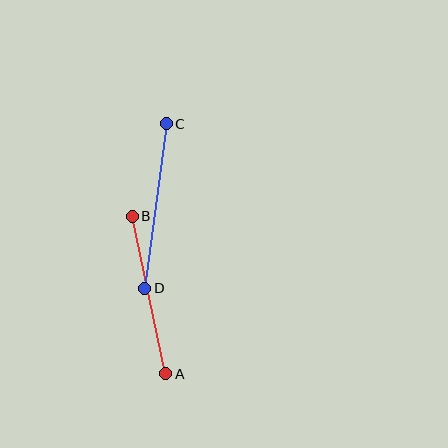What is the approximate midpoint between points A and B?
The midpoint is at approximately (149, 295) pixels.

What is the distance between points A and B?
The distance is approximately 161 pixels.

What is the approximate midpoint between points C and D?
The midpoint is at approximately (156, 206) pixels.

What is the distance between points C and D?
The distance is approximately 166 pixels.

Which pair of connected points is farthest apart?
Points C and D are farthest apart.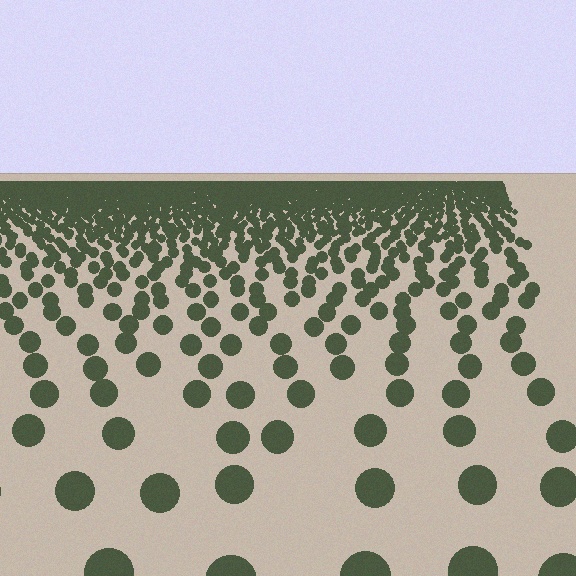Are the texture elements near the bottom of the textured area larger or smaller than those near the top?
Larger. Near the bottom, elements are closer to the viewer and appear at a bigger on-screen size.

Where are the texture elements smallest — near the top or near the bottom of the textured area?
Near the top.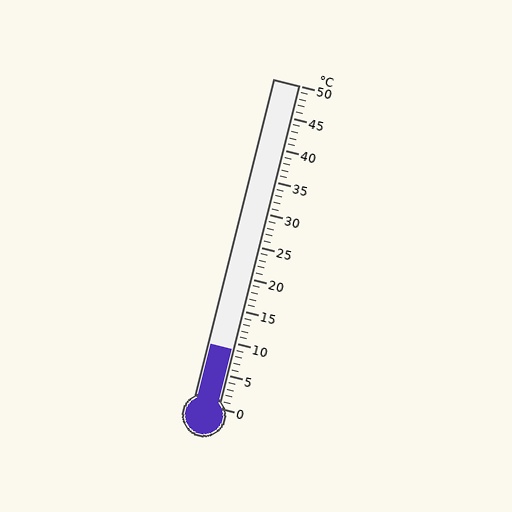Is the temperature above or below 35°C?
The temperature is below 35°C.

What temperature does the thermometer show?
The thermometer shows approximately 9°C.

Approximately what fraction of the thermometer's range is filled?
The thermometer is filled to approximately 20% of its range.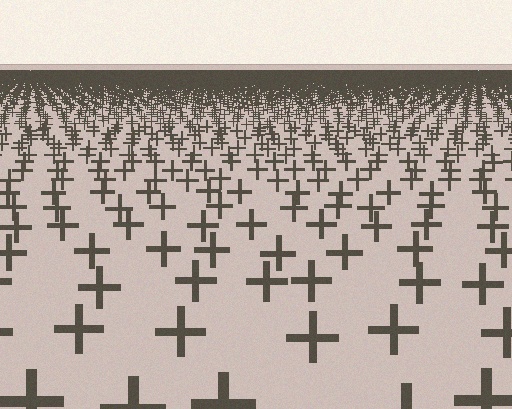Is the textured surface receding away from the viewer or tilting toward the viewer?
The surface is receding away from the viewer. Texture elements get smaller and denser toward the top.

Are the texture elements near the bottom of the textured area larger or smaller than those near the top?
Larger. Near the bottom, elements are closer to the viewer and appear at a bigger on-screen size.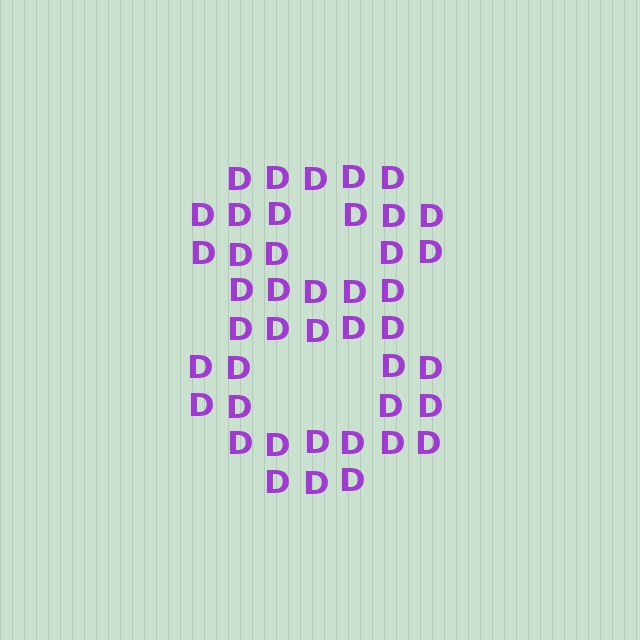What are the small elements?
The small elements are letter D's.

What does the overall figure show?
The overall figure shows the digit 8.